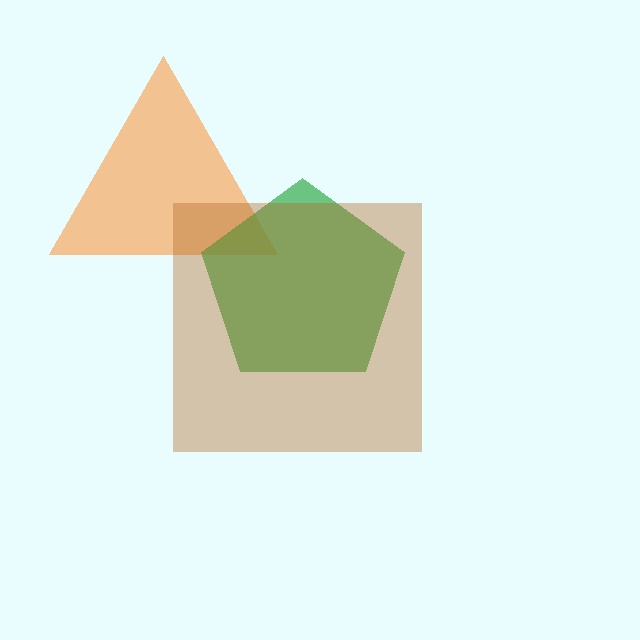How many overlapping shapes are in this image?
There are 3 overlapping shapes in the image.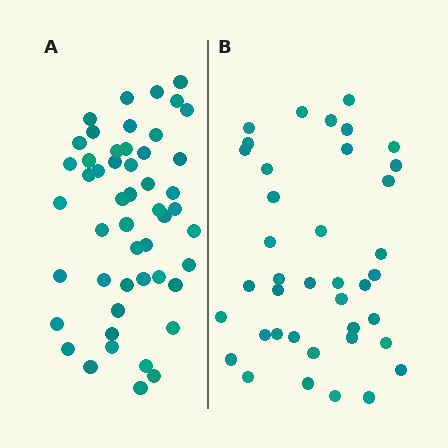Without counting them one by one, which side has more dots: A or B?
Region A (the left region) has more dots.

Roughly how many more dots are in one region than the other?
Region A has roughly 12 or so more dots than region B.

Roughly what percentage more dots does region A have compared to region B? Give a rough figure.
About 30% more.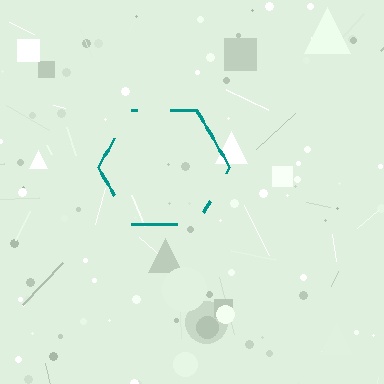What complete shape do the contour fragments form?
The contour fragments form a hexagon.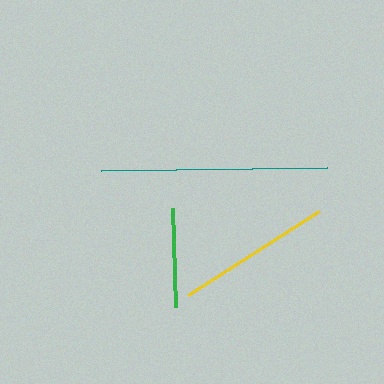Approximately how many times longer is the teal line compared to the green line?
The teal line is approximately 2.3 times the length of the green line.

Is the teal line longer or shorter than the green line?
The teal line is longer than the green line.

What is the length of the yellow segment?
The yellow segment is approximately 156 pixels long.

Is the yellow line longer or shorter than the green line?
The yellow line is longer than the green line.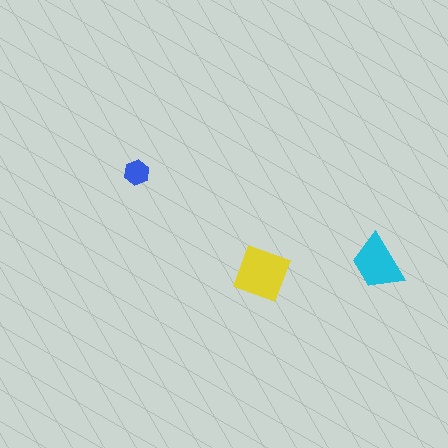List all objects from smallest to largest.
The blue hexagon, the cyan trapezoid, the yellow diamond.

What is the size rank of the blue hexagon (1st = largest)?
3rd.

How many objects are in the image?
There are 3 objects in the image.